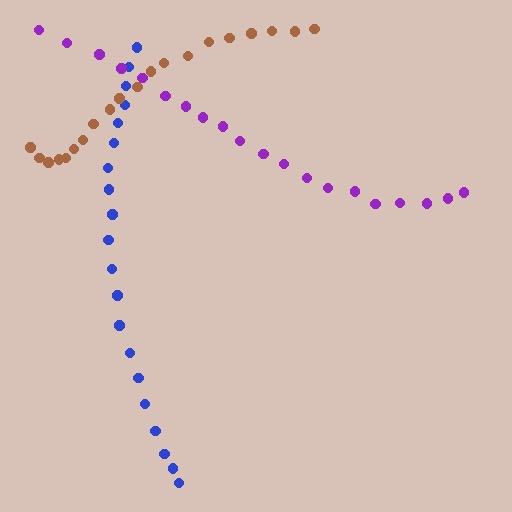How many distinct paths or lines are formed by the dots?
There are 3 distinct paths.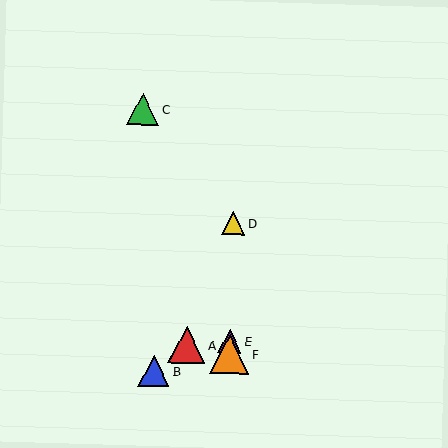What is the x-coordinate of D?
Object D is at x≈233.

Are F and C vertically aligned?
No, F is at x≈229 and C is at x≈143.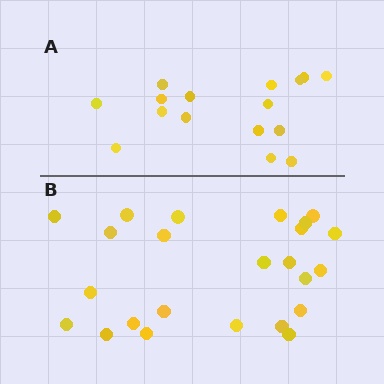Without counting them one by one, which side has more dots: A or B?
Region B (the bottom region) has more dots.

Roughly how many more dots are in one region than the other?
Region B has roughly 8 or so more dots than region A.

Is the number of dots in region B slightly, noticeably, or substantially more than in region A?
Region B has substantially more. The ratio is roughly 1.5 to 1.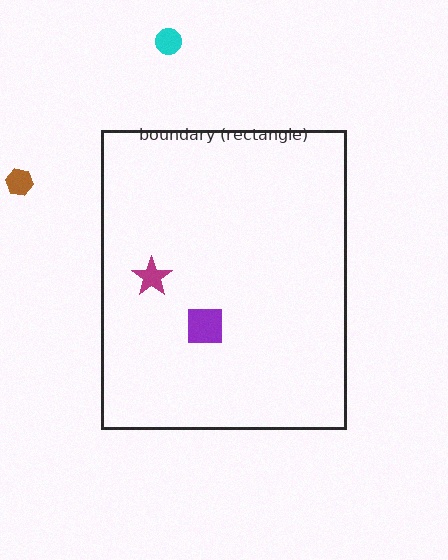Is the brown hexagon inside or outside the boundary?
Outside.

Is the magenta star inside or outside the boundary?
Inside.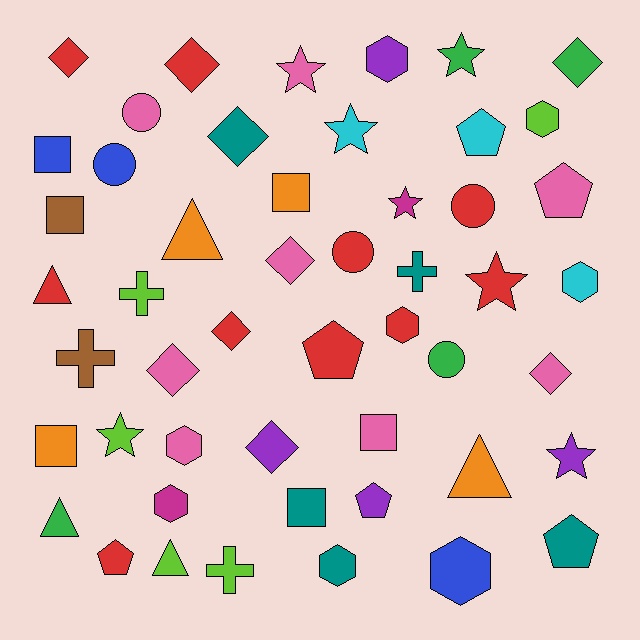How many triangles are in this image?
There are 5 triangles.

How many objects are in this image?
There are 50 objects.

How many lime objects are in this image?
There are 5 lime objects.